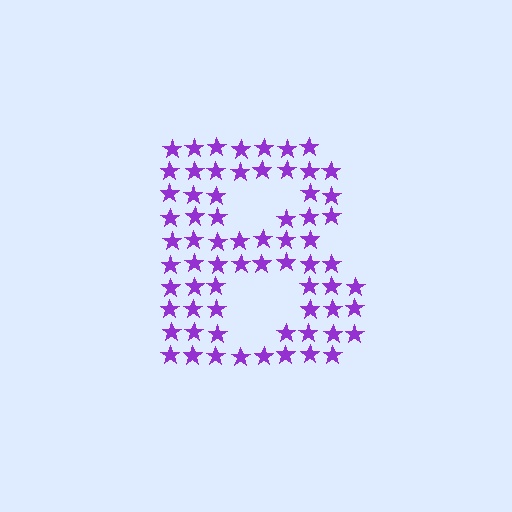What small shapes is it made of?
It is made of small stars.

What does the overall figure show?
The overall figure shows the letter B.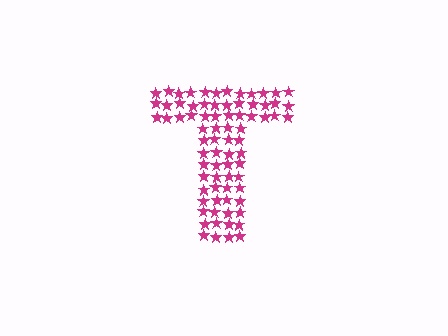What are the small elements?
The small elements are stars.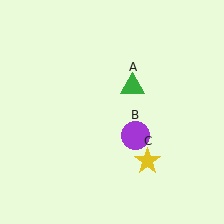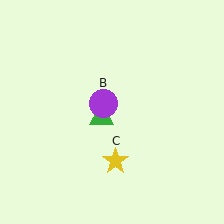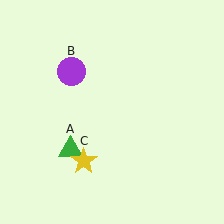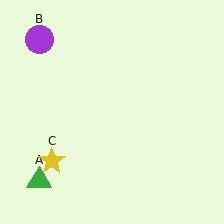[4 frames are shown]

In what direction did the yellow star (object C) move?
The yellow star (object C) moved left.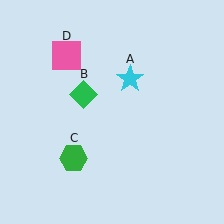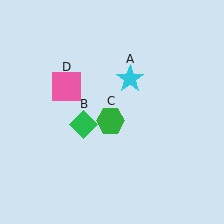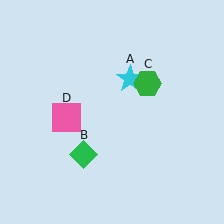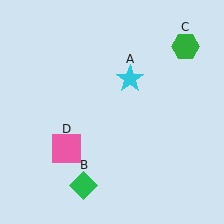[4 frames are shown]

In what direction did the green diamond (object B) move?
The green diamond (object B) moved down.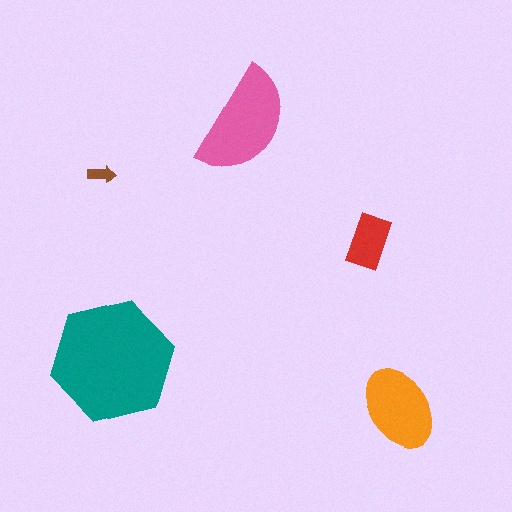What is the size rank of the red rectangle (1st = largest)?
4th.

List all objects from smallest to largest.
The brown arrow, the red rectangle, the orange ellipse, the pink semicircle, the teal hexagon.